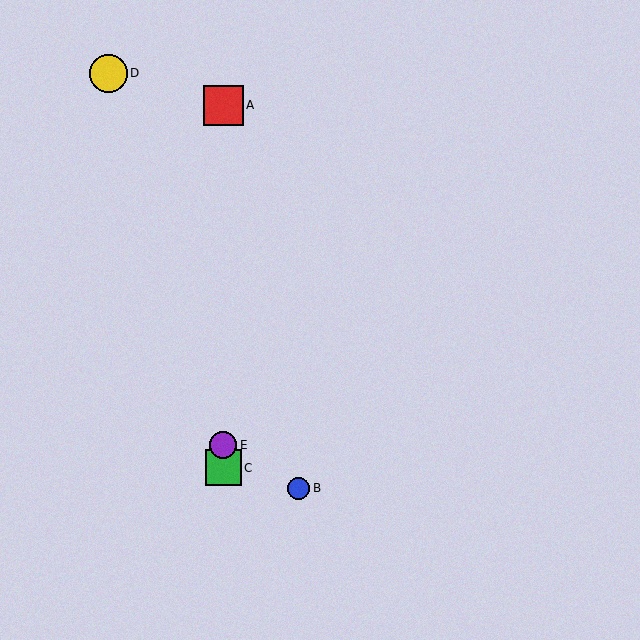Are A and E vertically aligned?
Yes, both are at x≈223.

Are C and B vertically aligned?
No, C is at x≈223 and B is at x≈299.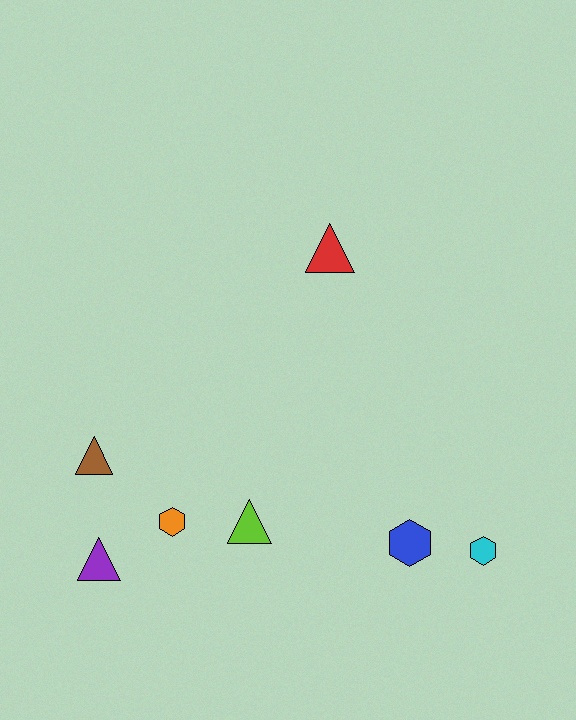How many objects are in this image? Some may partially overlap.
There are 7 objects.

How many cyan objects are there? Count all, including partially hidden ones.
There is 1 cyan object.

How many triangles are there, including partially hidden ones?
There are 4 triangles.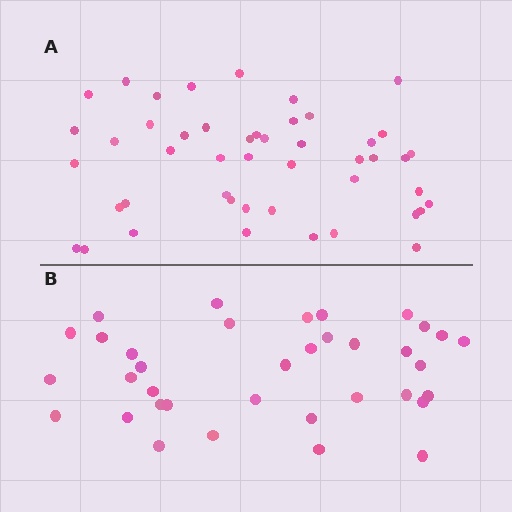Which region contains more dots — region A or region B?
Region A (the top region) has more dots.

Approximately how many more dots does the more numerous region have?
Region A has roughly 12 or so more dots than region B.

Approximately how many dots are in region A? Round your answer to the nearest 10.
About 50 dots. (The exact count is 47, which rounds to 50.)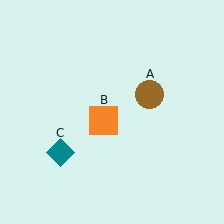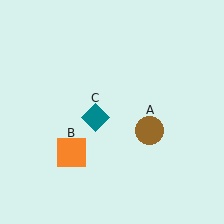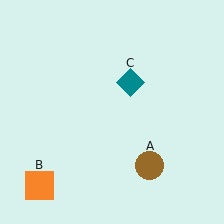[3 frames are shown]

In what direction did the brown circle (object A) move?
The brown circle (object A) moved down.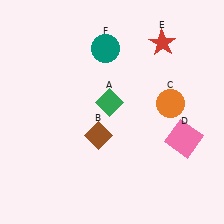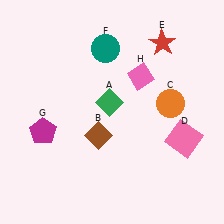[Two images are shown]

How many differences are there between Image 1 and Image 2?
There are 2 differences between the two images.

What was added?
A magenta pentagon (G), a pink diamond (H) were added in Image 2.